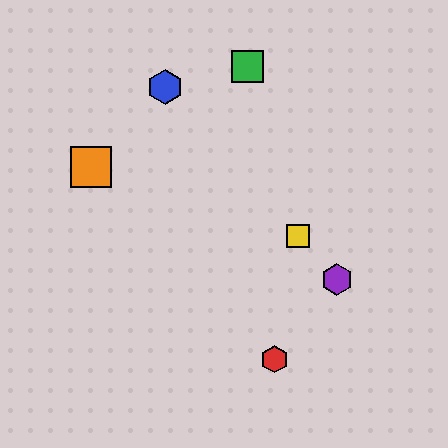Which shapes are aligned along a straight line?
The blue hexagon, the yellow square, the purple hexagon are aligned along a straight line.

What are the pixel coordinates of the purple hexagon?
The purple hexagon is at (337, 280).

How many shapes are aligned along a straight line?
3 shapes (the blue hexagon, the yellow square, the purple hexagon) are aligned along a straight line.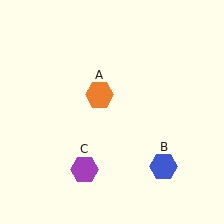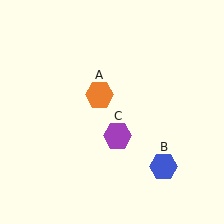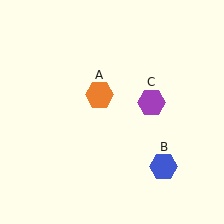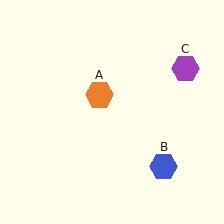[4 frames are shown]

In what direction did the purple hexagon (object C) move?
The purple hexagon (object C) moved up and to the right.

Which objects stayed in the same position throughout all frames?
Orange hexagon (object A) and blue hexagon (object B) remained stationary.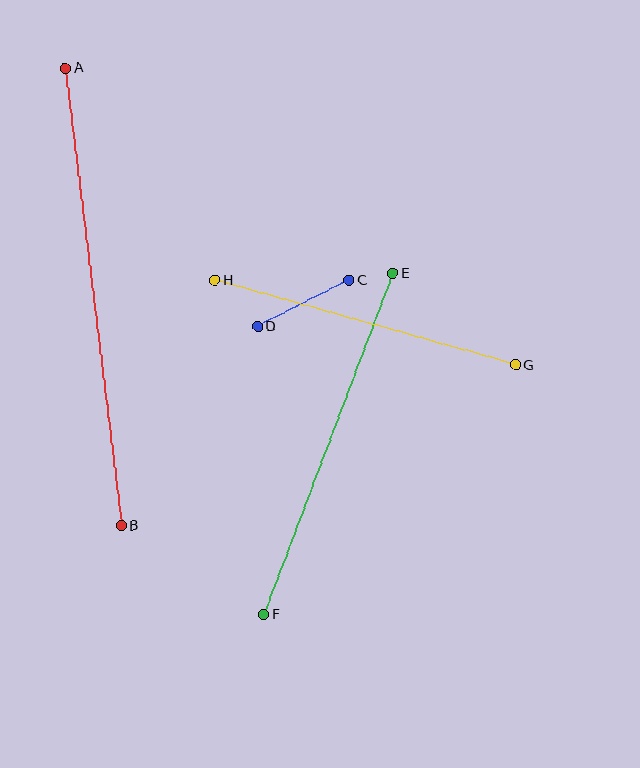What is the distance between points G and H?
The distance is approximately 312 pixels.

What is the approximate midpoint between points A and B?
The midpoint is at approximately (93, 297) pixels.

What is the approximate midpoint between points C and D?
The midpoint is at approximately (303, 303) pixels.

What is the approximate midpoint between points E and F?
The midpoint is at approximately (328, 444) pixels.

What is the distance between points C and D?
The distance is approximately 102 pixels.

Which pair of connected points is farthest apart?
Points A and B are farthest apart.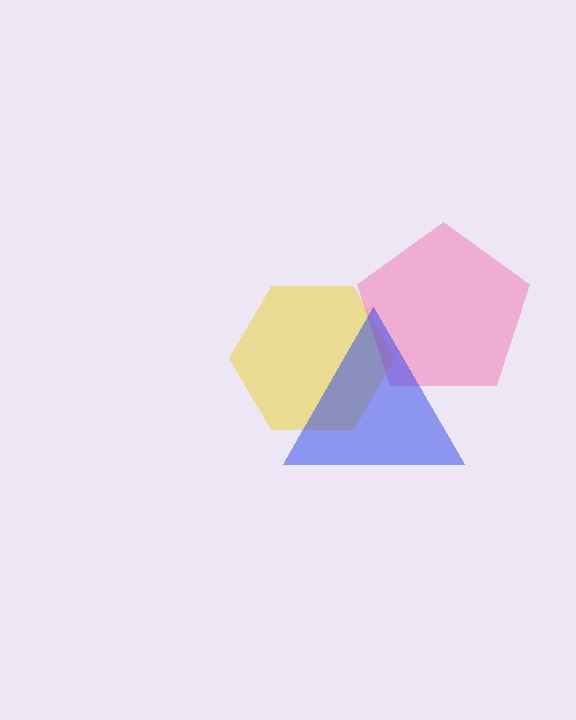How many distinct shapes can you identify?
There are 3 distinct shapes: a yellow hexagon, a pink pentagon, a blue triangle.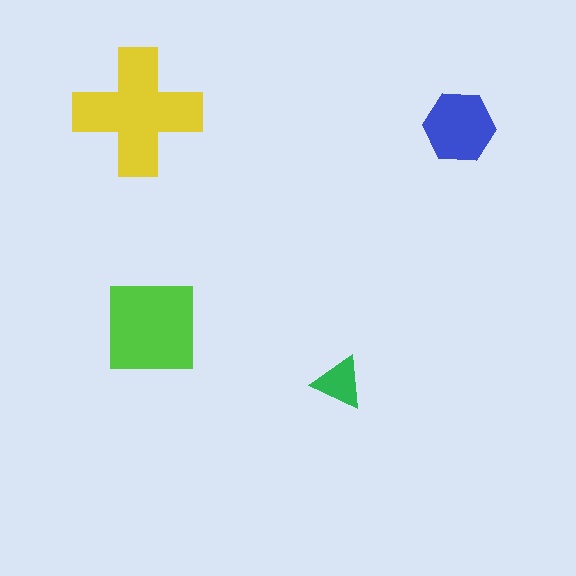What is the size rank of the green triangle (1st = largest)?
4th.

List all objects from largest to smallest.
The yellow cross, the lime square, the blue hexagon, the green triangle.